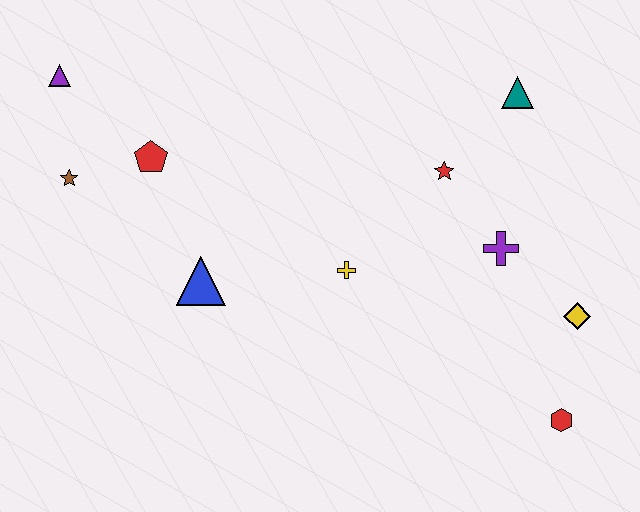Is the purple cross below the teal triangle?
Yes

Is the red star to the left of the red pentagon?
No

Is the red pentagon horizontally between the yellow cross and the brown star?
Yes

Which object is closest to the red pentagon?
The brown star is closest to the red pentagon.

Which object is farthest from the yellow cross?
The purple triangle is farthest from the yellow cross.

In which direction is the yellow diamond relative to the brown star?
The yellow diamond is to the right of the brown star.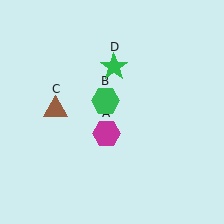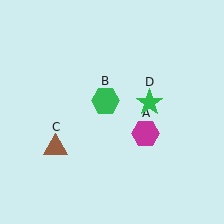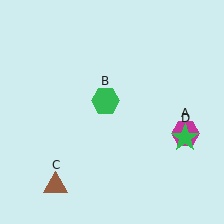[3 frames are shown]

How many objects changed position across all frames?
3 objects changed position: magenta hexagon (object A), brown triangle (object C), green star (object D).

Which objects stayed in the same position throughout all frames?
Green hexagon (object B) remained stationary.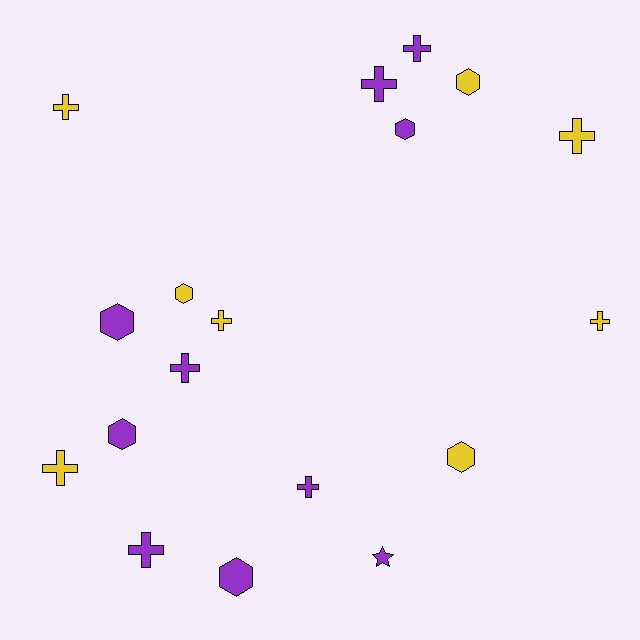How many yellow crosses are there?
There are 5 yellow crosses.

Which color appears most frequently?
Purple, with 10 objects.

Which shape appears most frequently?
Cross, with 10 objects.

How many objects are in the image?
There are 18 objects.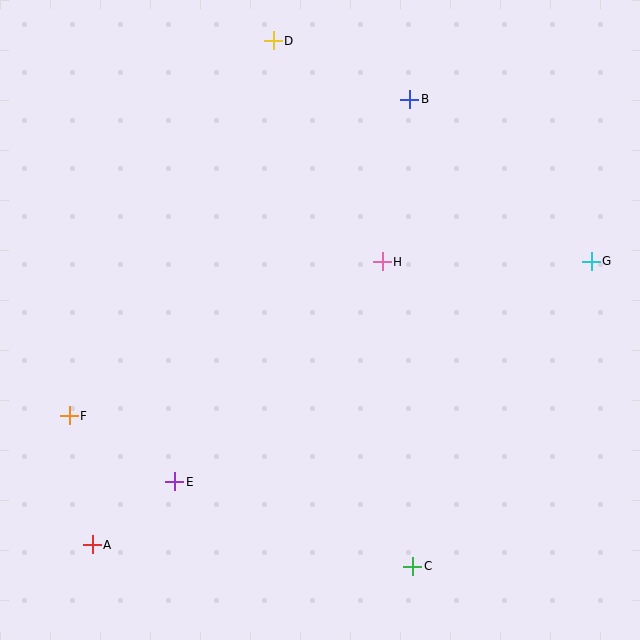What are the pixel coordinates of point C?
Point C is at (413, 566).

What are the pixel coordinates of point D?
Point D is at (273, 41).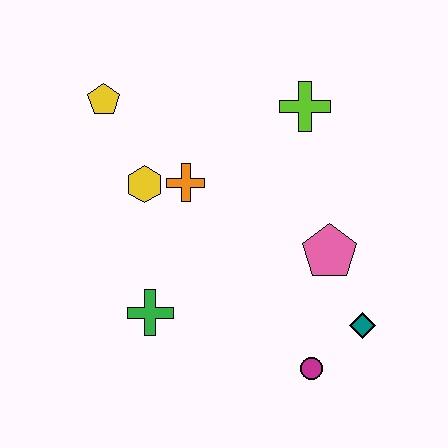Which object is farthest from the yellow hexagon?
The teal diamond is farthest from the yellow hexagon.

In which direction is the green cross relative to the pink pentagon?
The green cross is to the left of the pink pentagon.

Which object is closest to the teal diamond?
The magenta circle is closest to the teal diamond.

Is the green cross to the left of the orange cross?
Yes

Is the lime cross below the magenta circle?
No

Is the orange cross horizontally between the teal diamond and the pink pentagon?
No